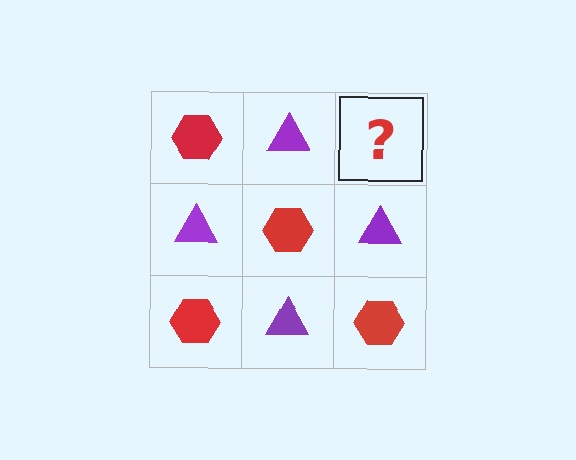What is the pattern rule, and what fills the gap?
The rule is that it alternates red hexagon and purple triangle in a checkerboard pattern. The gap should be filled with a red hexagon.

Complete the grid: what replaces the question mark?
The question mark should be replaced with a red hexagon.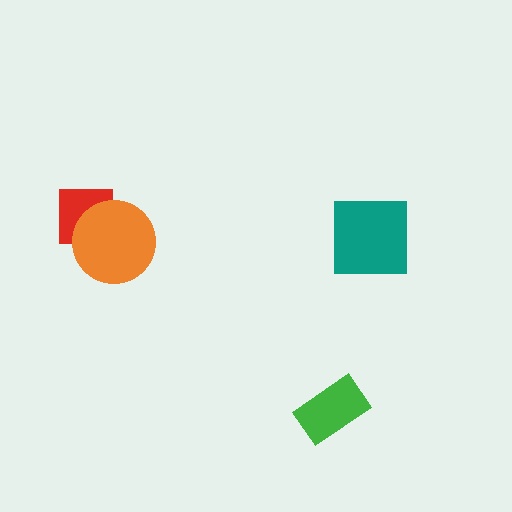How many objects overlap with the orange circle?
1 object overlaps with the orange circle.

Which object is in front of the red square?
The orange circle is in front of the red square.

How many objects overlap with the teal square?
0 objects overlap with the teal square.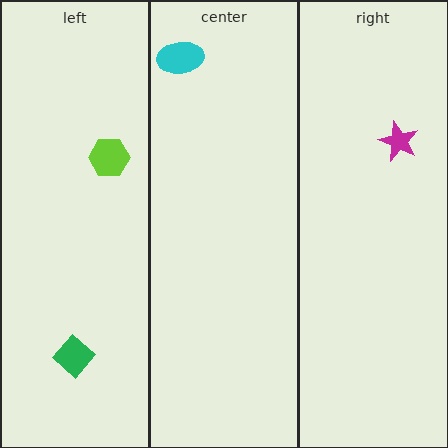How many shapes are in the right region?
1.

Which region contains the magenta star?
The right region.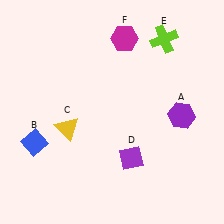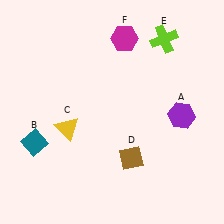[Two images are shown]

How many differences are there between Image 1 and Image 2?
There are 2 differences between the two images.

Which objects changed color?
B changed from blue to teal. D changed from purple to brown.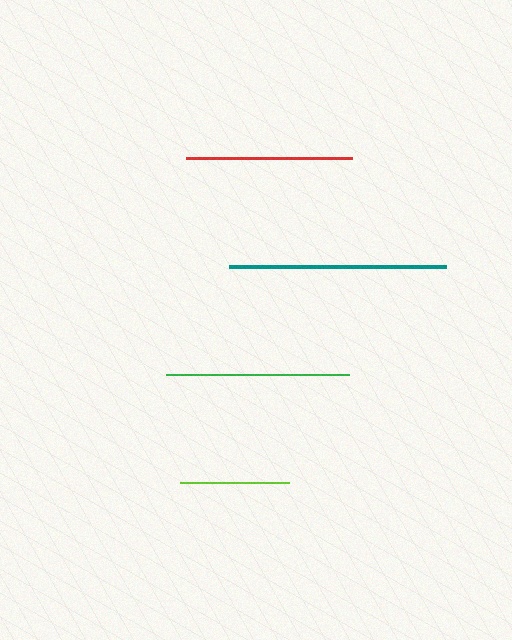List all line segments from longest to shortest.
From longest to shortest: teal, green, red, lime.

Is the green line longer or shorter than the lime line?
The green line is longer than the lime line.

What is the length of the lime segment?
The lime segment is approximately 109 pixels long.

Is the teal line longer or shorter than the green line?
The teal line is longer than the green line.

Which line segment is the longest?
The teal line is the longest at approximately 217 pixels.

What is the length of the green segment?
The green segment is approximately 183 pixels long.